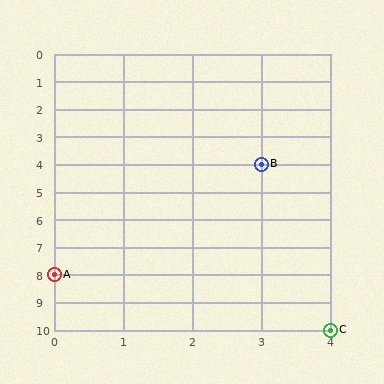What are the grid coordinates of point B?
Point B is at grid coordinates (3, 4).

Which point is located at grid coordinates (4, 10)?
Point C is at (4, 10).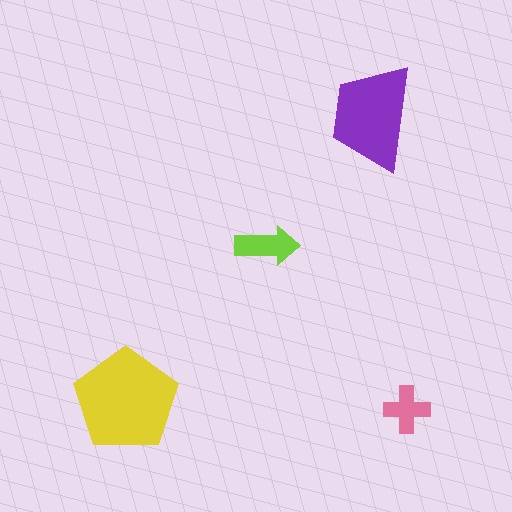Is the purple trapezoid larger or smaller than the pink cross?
Larger.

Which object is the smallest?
The pink cross.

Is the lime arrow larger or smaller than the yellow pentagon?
Smaller.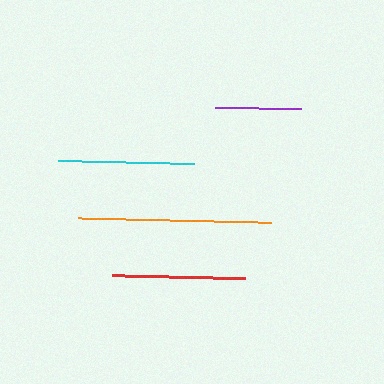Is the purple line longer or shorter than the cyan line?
The cyan line is longer than the purple line.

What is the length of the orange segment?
The orange segment is approximately 193 pixels long.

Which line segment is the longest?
The orange line is the longest at approximately 193 pixels.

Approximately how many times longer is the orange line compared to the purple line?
The orange line is approximately 2.3 times the length of the purple line.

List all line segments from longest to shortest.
From longest to shortest: orange, cyan, red, purple.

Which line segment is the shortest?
The purple line is the shortest at approximately 86 pixels.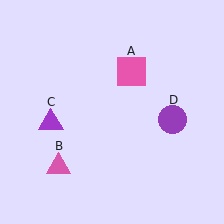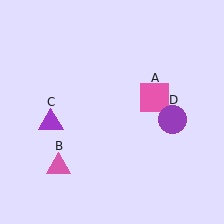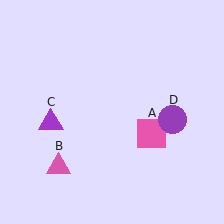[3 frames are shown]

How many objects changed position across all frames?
1 object changed position: pink square (object A).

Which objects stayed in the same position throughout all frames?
Pink triangle (object B) and purple triangle (object C) and purple circle (object D) remained stationary.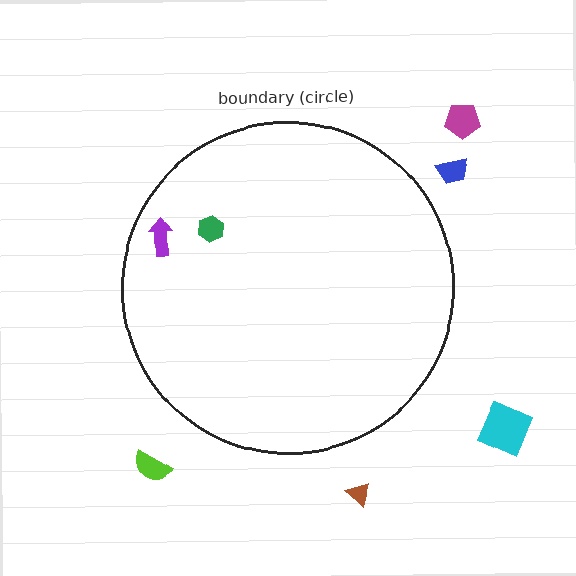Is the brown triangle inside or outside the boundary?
Outside.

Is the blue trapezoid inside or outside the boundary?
Outside.